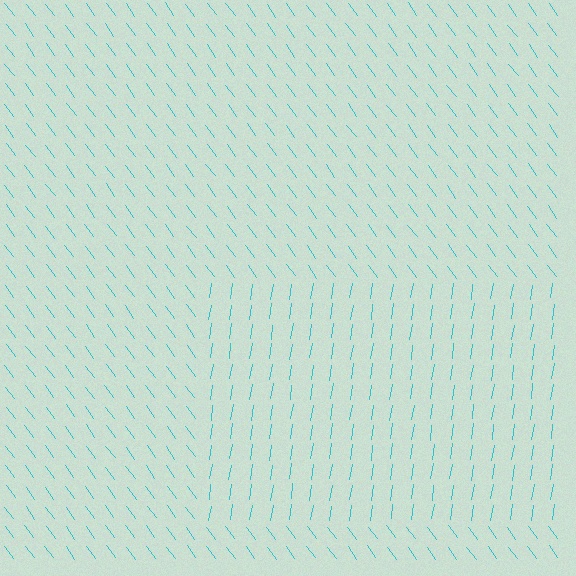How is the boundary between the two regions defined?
The boundary is defined purely by a change in line orientation (approximately 45 degrees difference). All lines are the same color and thickness.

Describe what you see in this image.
The image is filled with small cyan line segments. A rectangle region in the image has lines oriented differently from the surrounding lines, creating a visible texture boundary.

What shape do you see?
I see a rectangle.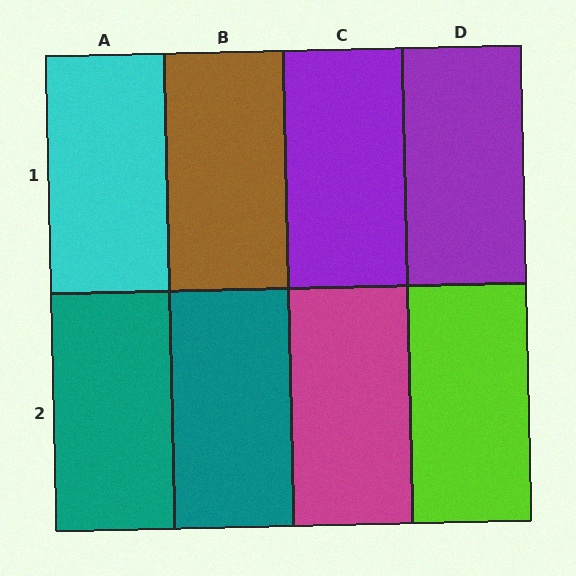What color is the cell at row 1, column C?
Purple.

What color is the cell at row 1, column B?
Brown.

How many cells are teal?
2 cells are teal.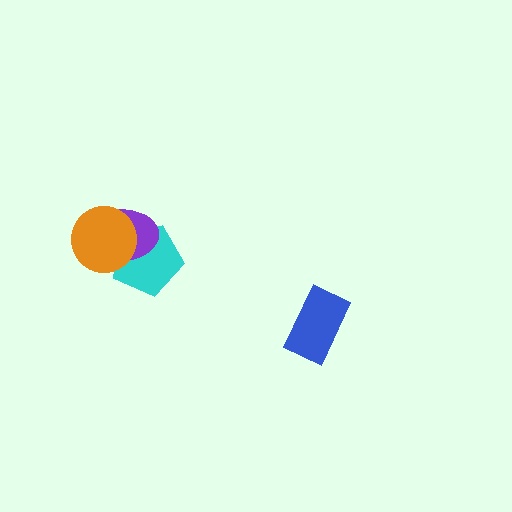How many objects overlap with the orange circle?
2 objects overlap with the orange circle.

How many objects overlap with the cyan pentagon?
2 objects overlap with the cyan pentagon.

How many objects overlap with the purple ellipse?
2 objects overlap with the purple ellipse.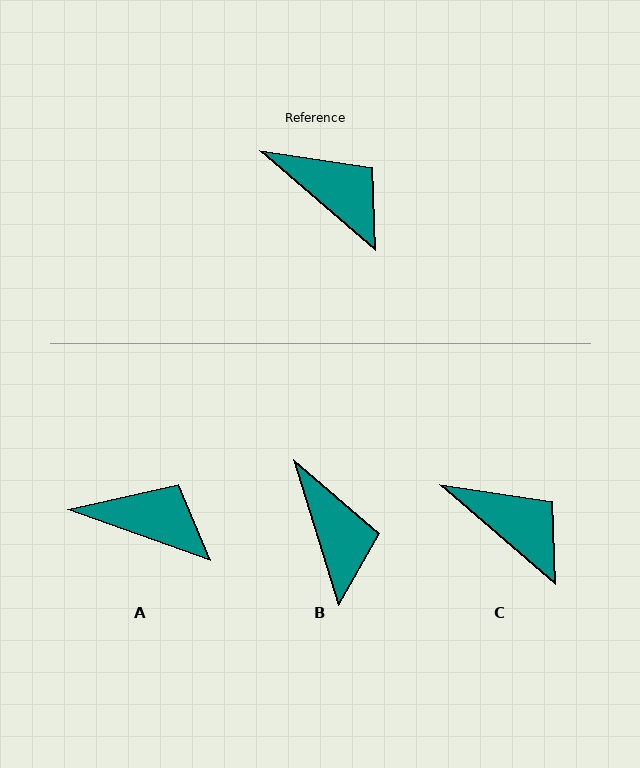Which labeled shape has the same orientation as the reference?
C.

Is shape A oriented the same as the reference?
No, it is off by about 21 degrees.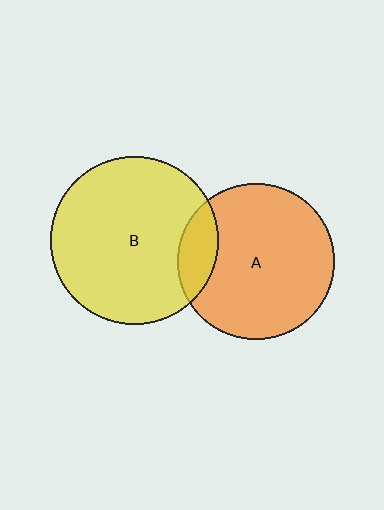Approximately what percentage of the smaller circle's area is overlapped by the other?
Approximately 15%.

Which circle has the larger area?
Circle B (yellow).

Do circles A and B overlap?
Yes.